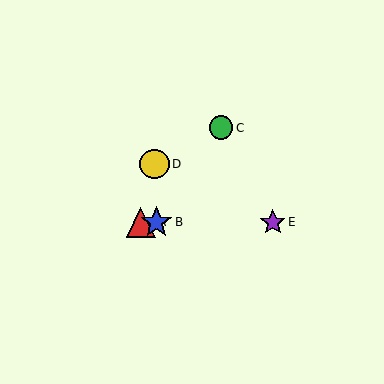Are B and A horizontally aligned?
Yes, both are at y≈222.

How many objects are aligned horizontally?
3 objects (A, B, E) are aligned horizontally.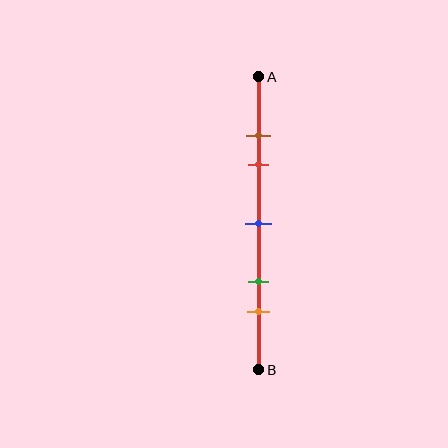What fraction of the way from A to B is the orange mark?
The orange mark is approximately 80% (0.8) of the way from A to B.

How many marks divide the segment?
There are 5 marks dividing the segment.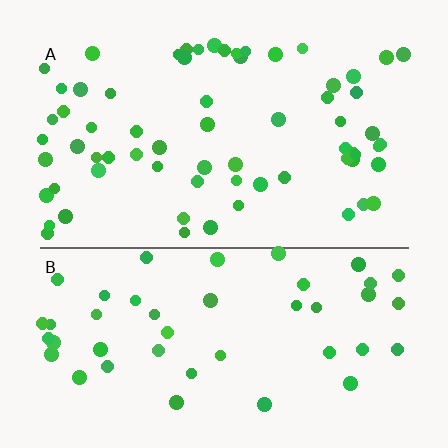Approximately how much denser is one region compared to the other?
Approximately 1.4× — region A over region B.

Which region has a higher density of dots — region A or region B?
A (the top).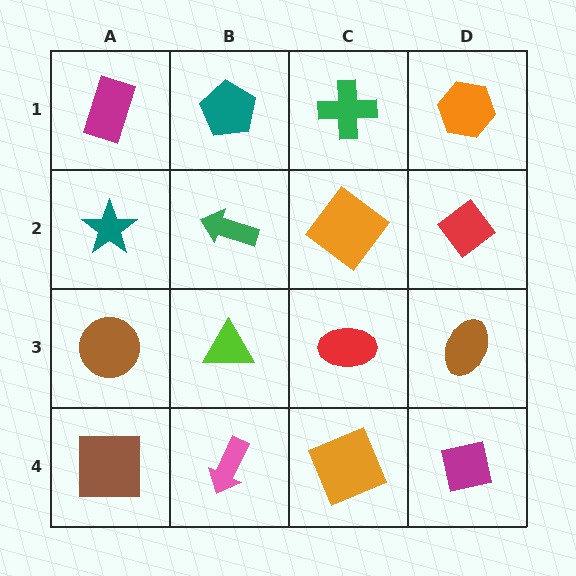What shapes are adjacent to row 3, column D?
A red diamond (row 2, column D), a magenta square (row 4, column D), a red ellipse (row 3, column C).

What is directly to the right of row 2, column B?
An orange diamond.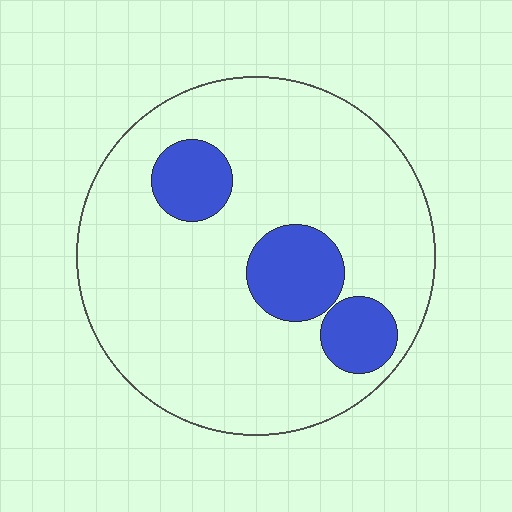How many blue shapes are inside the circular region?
3.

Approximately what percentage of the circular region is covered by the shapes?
Approximately 15%.